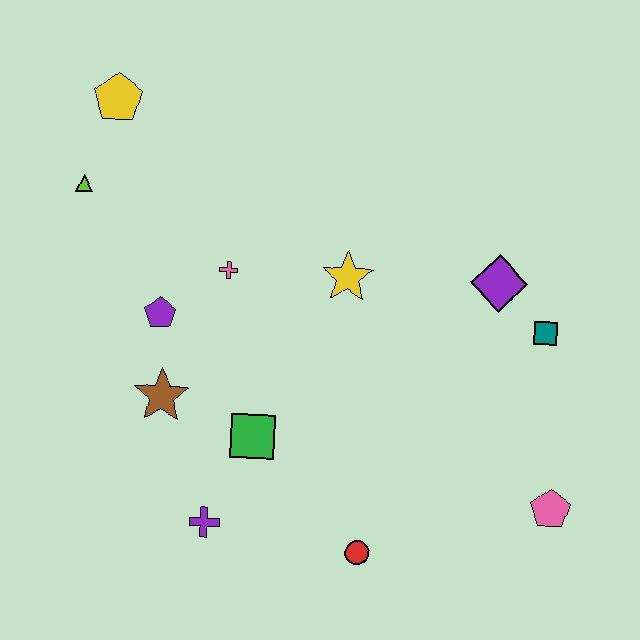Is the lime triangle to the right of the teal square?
No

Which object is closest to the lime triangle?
The yellow pentagon is closest to the lime triangle.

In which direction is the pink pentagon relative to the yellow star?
The pink pentagon is below the yellow star.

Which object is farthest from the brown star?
The pink pentagon is farthest from the brown star.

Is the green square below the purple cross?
No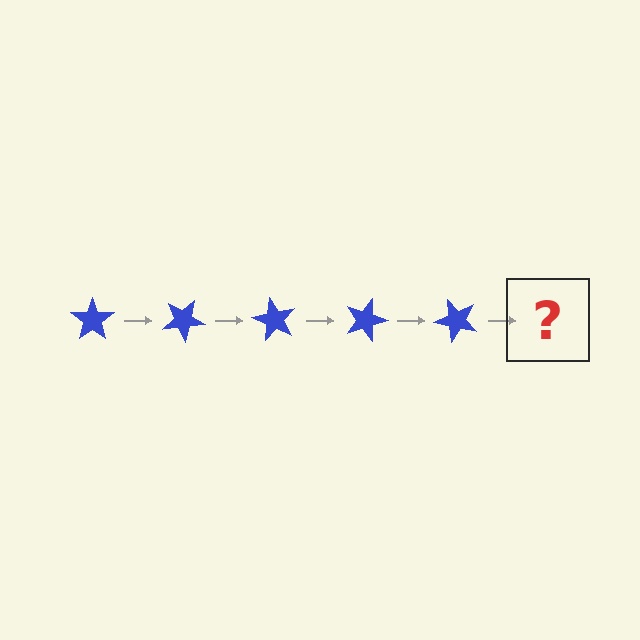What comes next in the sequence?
The next element should be a blue star rotated 150 degrees.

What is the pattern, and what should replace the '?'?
The pattern is that the star rotates 30 degrees each step. The '?' should be a blue star rotated 150 degrees.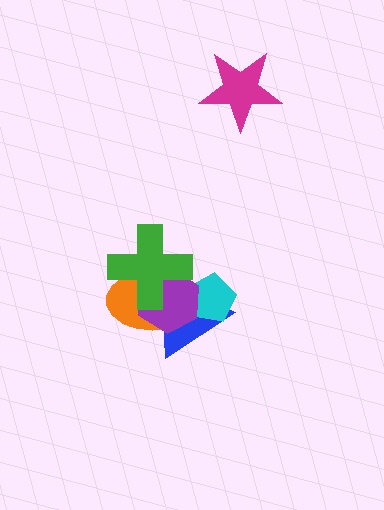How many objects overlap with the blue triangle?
4 objects overlap with the blue triangle.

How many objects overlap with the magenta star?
0 objects overlap with the magenta star.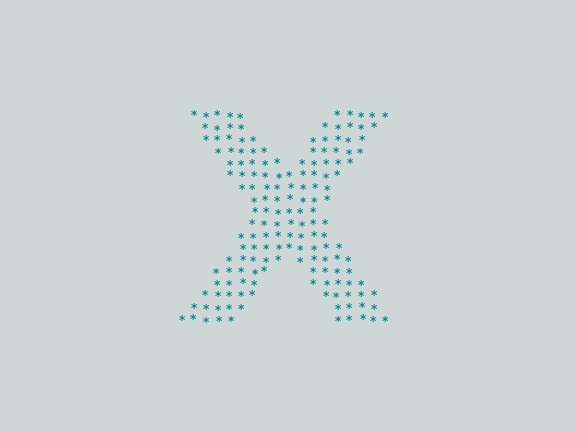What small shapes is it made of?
It is made of small asterisks.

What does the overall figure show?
The overall figure shows the letter X.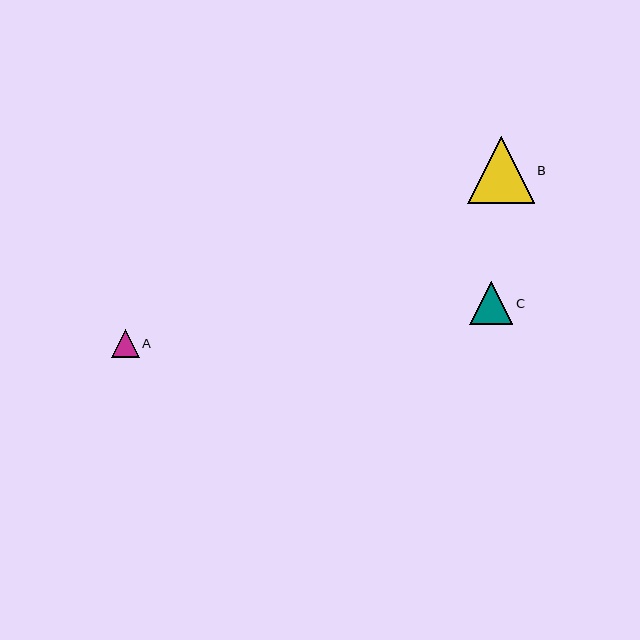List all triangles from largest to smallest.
From largest to smallest: B, C, A.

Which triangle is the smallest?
Triangle A is the smallest with a size of approximately 28 pixels.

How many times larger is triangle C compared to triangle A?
Triangle C is approximately 1.6 times the size of triangle A.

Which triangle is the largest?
Triangle B is the largest with a size of approximately 67 pixels.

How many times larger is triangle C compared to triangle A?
Triangle C is approximately 1.6 times the size of triangle A.